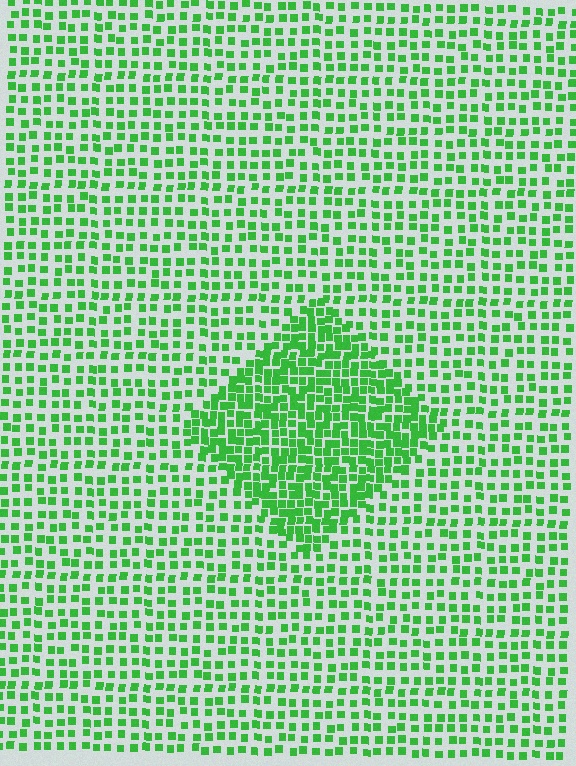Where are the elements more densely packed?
The elements are more densely packed inside the diamond boundary.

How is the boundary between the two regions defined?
The boundary is defined by a change in element density (approximately 1.9x ratio). All elements are the same color, size, and shape.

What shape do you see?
I see a diamond.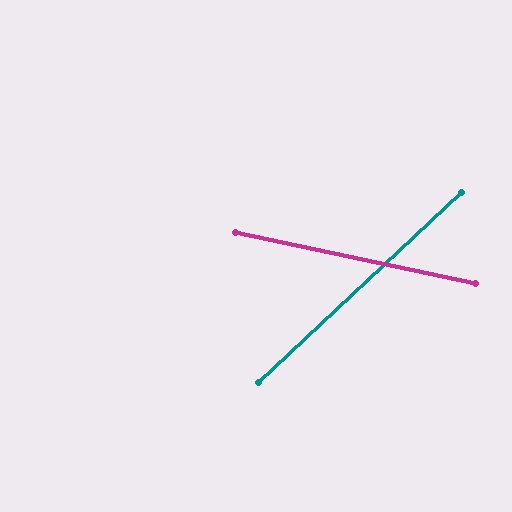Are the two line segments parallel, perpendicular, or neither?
Neither parallel nor perpendicular — they differ by about 55°.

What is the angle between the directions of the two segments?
Approximately 55 degrees.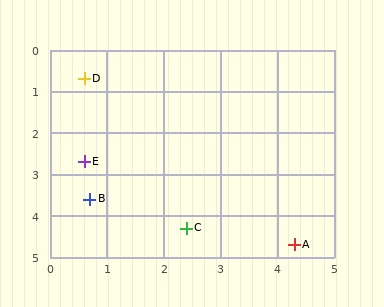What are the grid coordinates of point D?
Point D is at approximately (0.6, 0.7).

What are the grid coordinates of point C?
Point C is at approximately (2.4, 4.3).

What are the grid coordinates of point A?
Point A is at approximately (4.3, 4.7).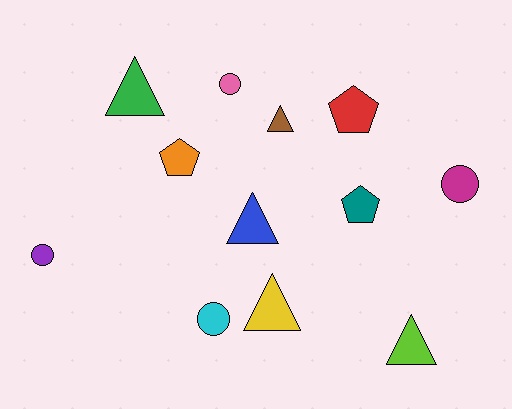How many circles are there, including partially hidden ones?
There are 4 circles.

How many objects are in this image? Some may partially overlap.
There are 12 objects.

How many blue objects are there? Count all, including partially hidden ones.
There is 1 blue object.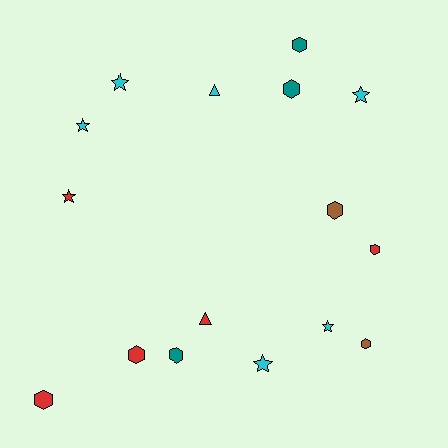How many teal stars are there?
There are no teal stars.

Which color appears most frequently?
Cyan, with 6 objects.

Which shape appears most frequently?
Hexagon, with 8 objects.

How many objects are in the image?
There are 16 objects.